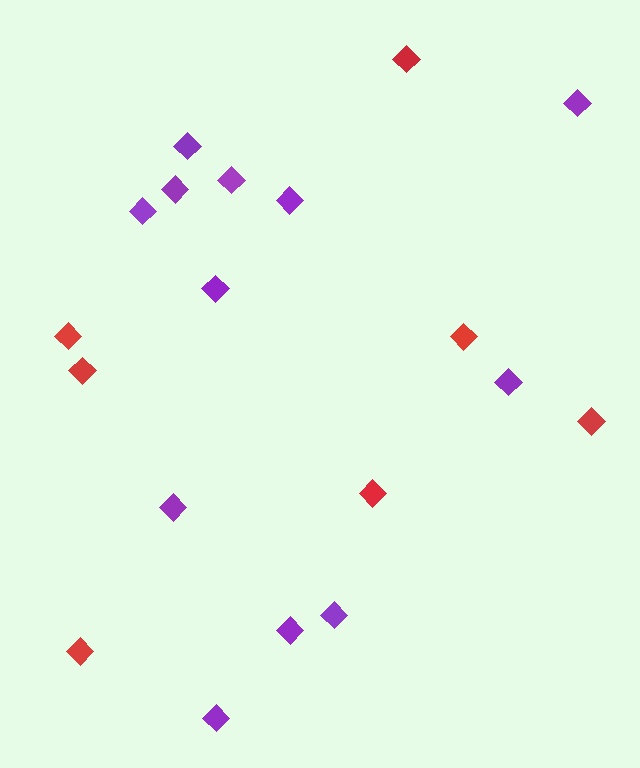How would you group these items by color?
There are 2 groups: one group of red diamonds (7) and one group of purple diamonds (12).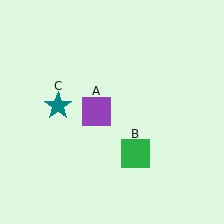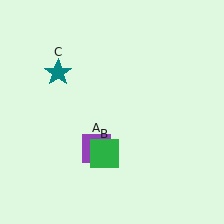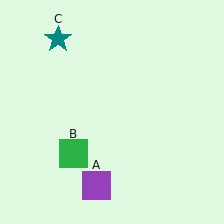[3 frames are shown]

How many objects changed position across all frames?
3 objects changed position: purple square (object A), green square (object B), teal star (object C).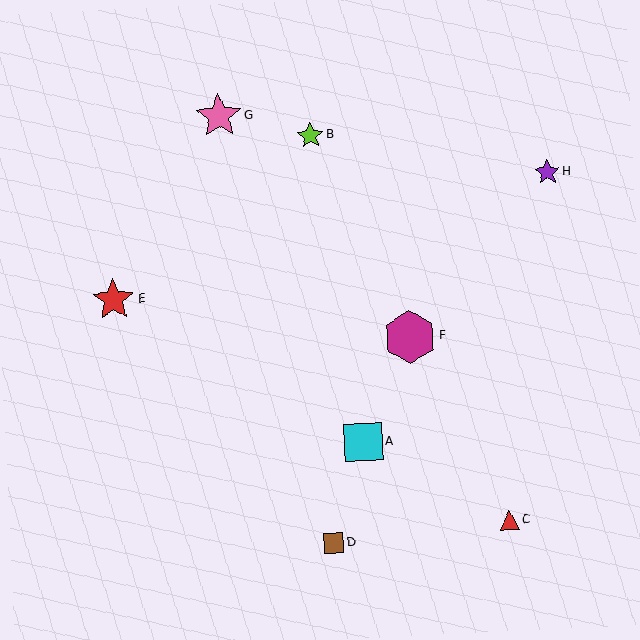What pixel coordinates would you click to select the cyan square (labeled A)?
Click at (363, 442) to select the cyan square A.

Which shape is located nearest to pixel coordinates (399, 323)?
The magenta hexagon (labeled F) at (410, 337) is nearest to that location.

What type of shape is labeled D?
Shape D is a brown square.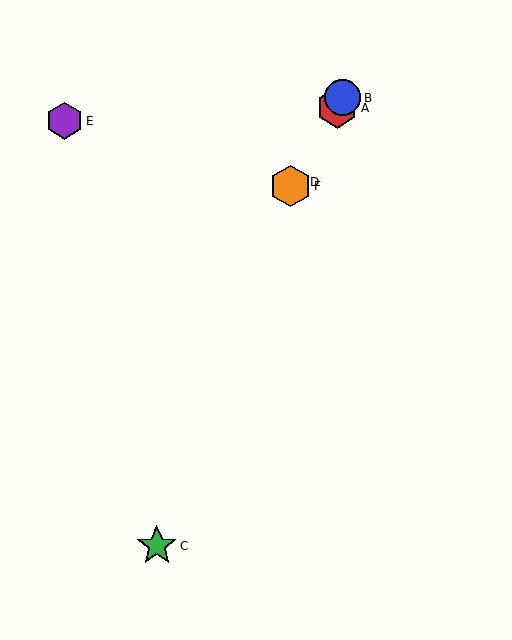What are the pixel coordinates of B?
Object B is at (343, 98).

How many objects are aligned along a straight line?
4 objects (A, B, D, F) are aligned along a straight line.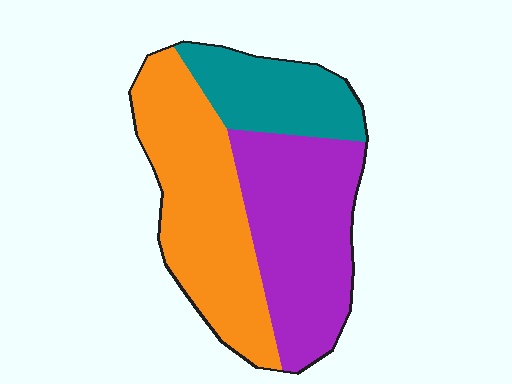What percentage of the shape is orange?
Orange takes up about two fifths (2/5) of the shape.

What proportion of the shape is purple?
Purple takes up about three eighths (3/8) of the shape.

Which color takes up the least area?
Teal, at roughly 20%.